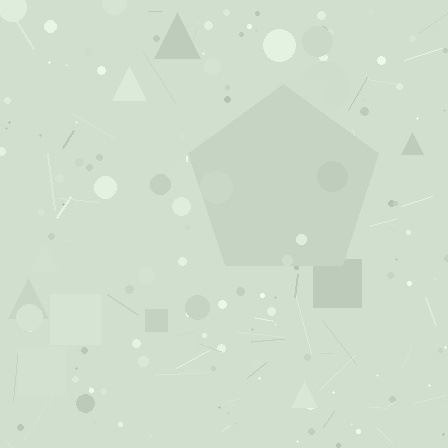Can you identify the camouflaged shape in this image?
The camouflaged shape is a pentagon.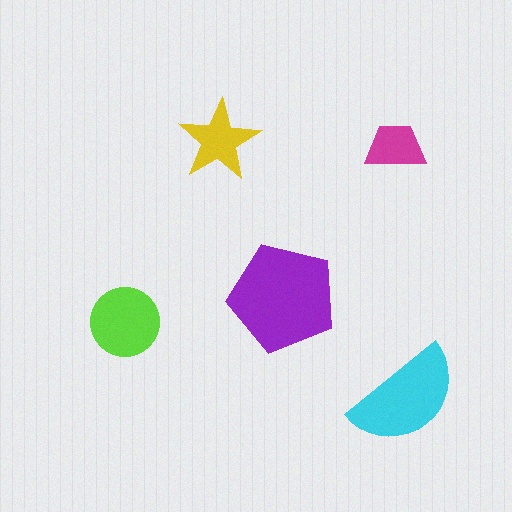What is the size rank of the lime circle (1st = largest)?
3rd.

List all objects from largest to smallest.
The purple pentagon, the cyan semicircle, the lime circle, the yellow star, the magenta trapezoid.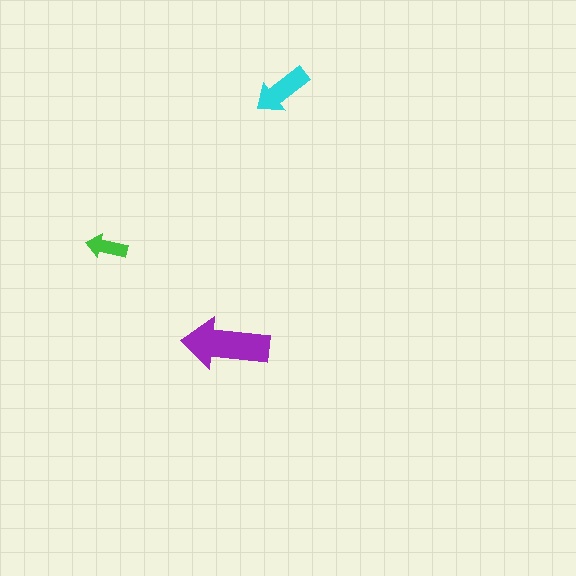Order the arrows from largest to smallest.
the purple one, the cyan one, the green one.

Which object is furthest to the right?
The cyan arrow is rightmost.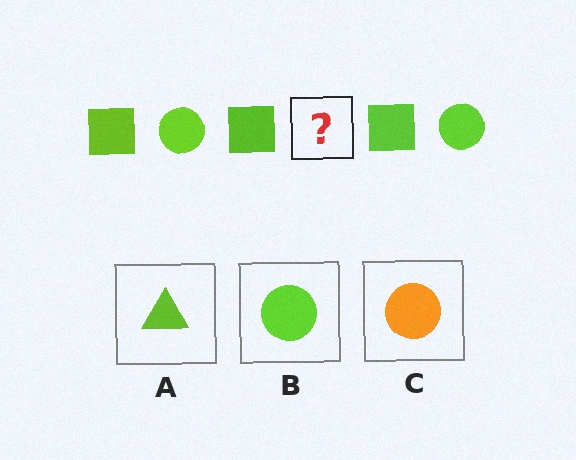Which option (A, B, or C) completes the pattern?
B.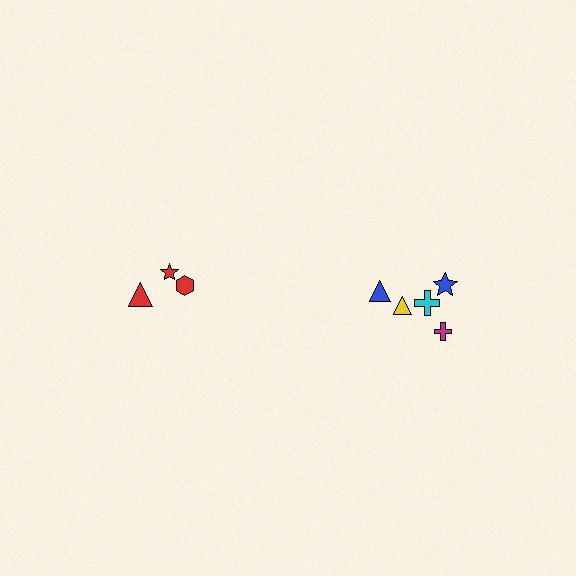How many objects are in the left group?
There are 3 objects.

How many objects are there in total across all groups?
There are 8 objects.